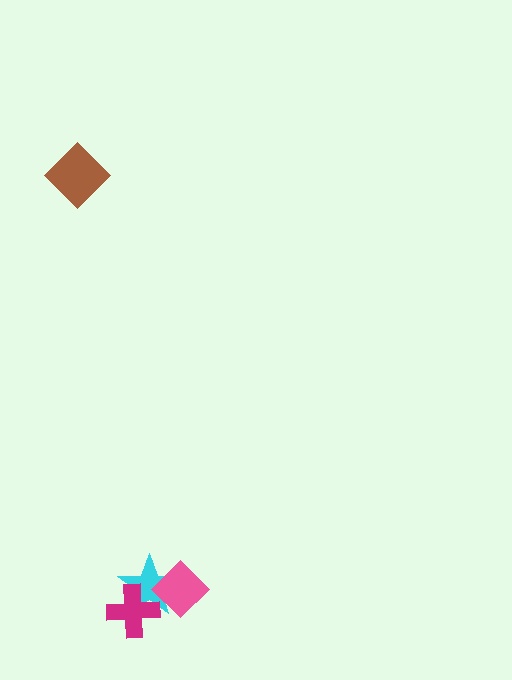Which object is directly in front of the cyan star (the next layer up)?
The magenta cross is directly in front of the cyan star.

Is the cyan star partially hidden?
Yes, it is partially covered by another shape.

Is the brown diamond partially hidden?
No, no other shape covers it.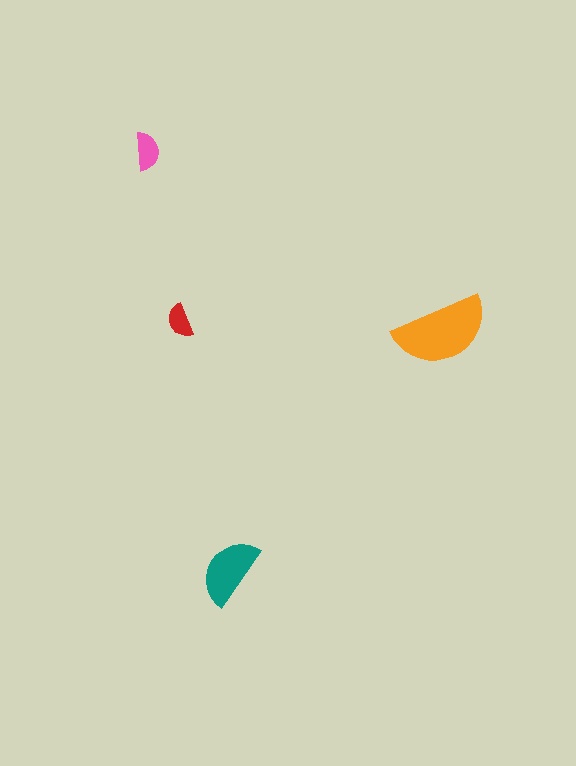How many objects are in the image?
There are 4 objects in the image.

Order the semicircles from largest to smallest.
the orange one, the teal one, the pink one, the red one.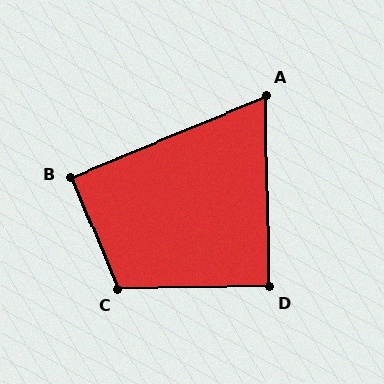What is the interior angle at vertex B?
Approximately 90 degrees (approximately right).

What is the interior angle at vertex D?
Approximately 90 degrees (approximately right).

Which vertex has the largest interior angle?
C, at approximately 112 degrees.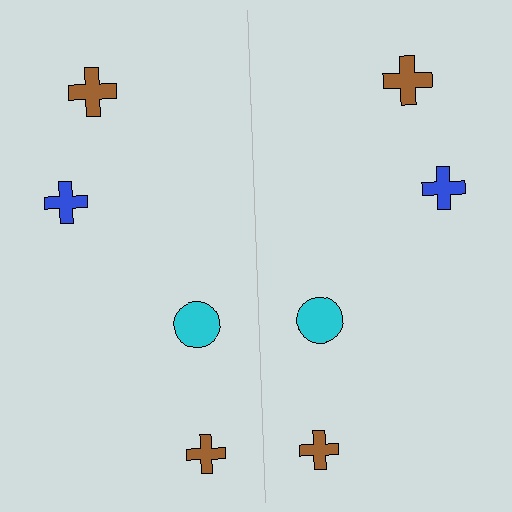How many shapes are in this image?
There are 8 shapes in this image.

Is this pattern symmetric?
Yes, this pattern has bilateral (reflection) symmetry.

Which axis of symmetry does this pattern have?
The pattern has a vertical axis of symmetry running through the center of the image.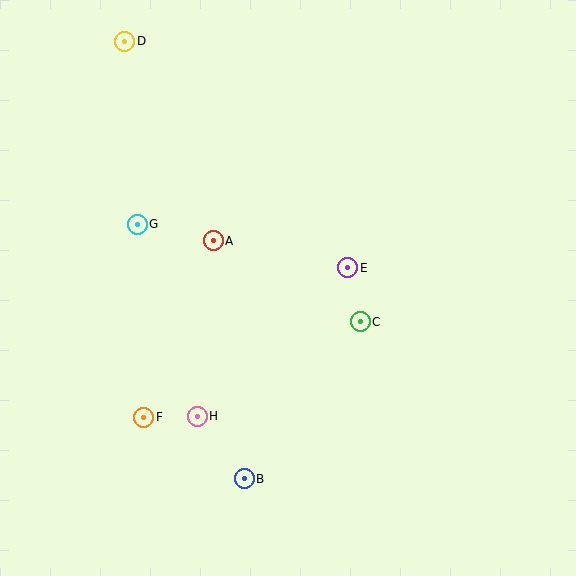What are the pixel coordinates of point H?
Point H is at (197, 416).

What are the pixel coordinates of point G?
Point G is at (137, 224).